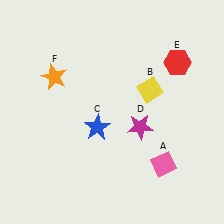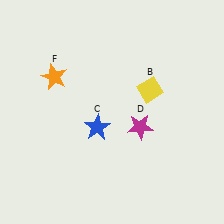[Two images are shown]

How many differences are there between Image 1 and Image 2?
There are 2 differences between the two images.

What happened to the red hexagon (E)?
The red hexagon (E) was removed in Image 2. It was in the top-right area of Image 1.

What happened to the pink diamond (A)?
The pink diamond (A) was removed in Image 2. It was in the bottom-right area of Image 1.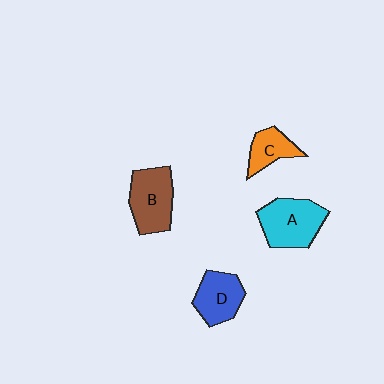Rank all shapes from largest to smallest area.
From largest to smallest: A (cyan), B (brown), D (blue), C (orange).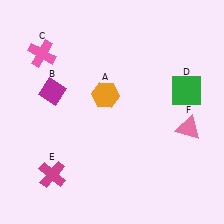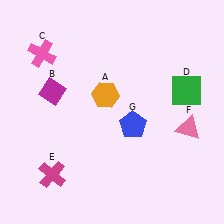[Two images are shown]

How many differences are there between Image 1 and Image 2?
There is 1 difference between the two images.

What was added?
A blue pentagon (G) was added in Image 2.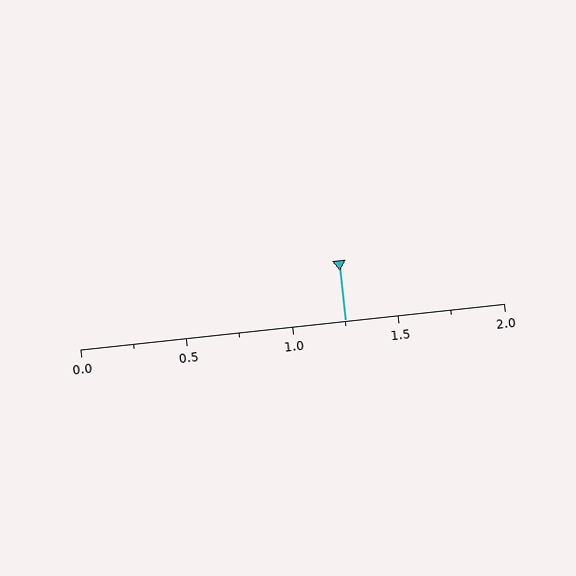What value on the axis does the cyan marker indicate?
The marker indicates approximately 1.25.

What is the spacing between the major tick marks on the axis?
The major ticks are spaced 0.5 apart.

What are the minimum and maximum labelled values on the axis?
The axis runs from 0.0 to 2.0.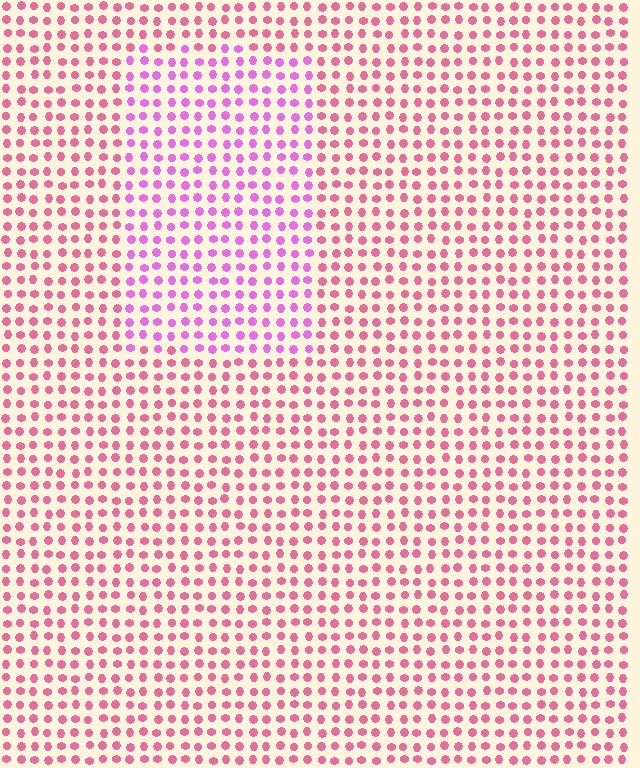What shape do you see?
I see a rectangle.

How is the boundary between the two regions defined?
The boundary is defined purely by a slight shift in hue (about 35 degrees). Spacing, size, and orientation are identical on both sides.